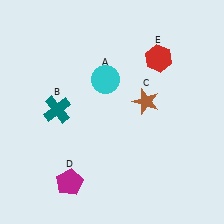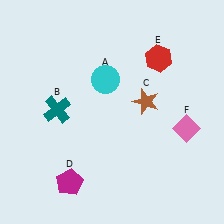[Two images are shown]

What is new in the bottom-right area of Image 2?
A pink diamond (F) was added in the bottom-right area of Image 2.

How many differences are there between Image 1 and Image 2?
There is 1 difference between the two images.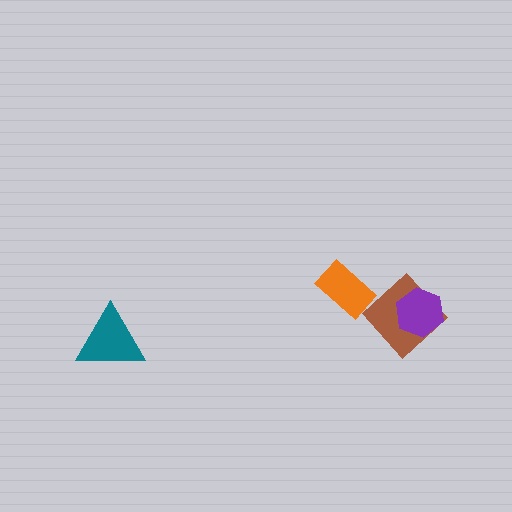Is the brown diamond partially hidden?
Yes, it is partially covered by another shape.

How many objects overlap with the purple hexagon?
1 object overlaps with the purple hexagon.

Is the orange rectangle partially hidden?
No, no other shape covers it.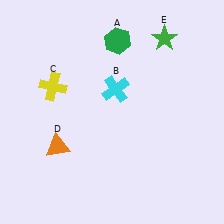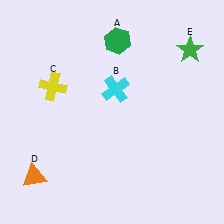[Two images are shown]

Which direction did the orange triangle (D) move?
The orange triangle (D) moved down.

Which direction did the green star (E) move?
The green star (E) moved right.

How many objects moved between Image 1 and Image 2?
2 objects moved between the two images.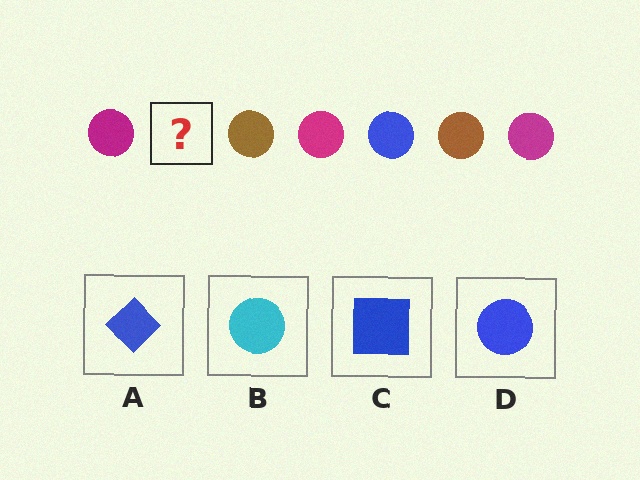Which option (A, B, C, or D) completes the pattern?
D.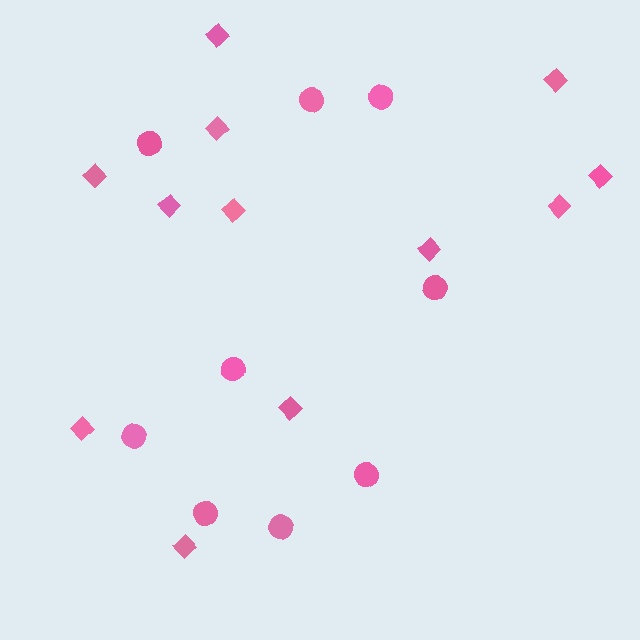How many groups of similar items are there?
There are 2 groups: one group of circles (9) and one group of diamonds (12).